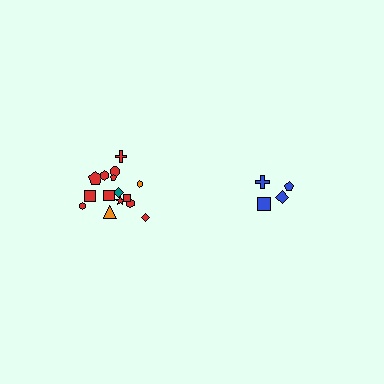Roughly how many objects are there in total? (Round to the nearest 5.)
Roughly 20 objects in total.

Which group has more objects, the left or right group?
The left group.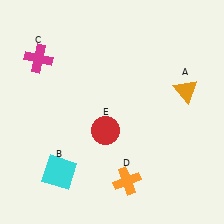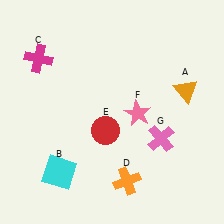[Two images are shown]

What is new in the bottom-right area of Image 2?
A pink star (F) was added in the bottom-right area of Image 2.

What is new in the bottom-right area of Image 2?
A pink cross (G) was added in the bottom-right area of Image 2.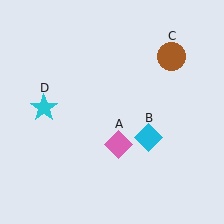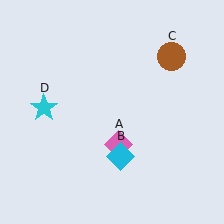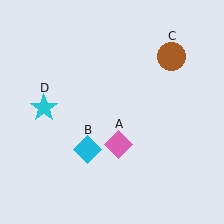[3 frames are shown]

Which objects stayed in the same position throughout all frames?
Pink diamond (object A) and brown circle (object C) and cyan star (object D) remained stationary.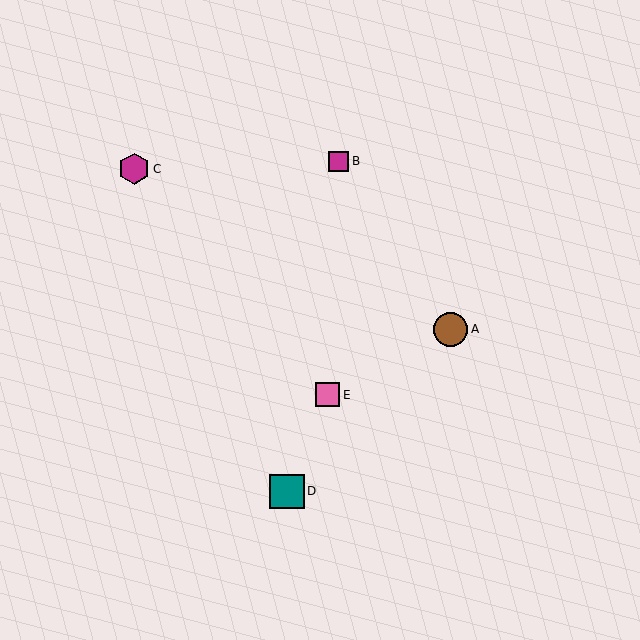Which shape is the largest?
The teal square (labeled D) is the largest.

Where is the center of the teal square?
The center of the teal square is at (287, 491).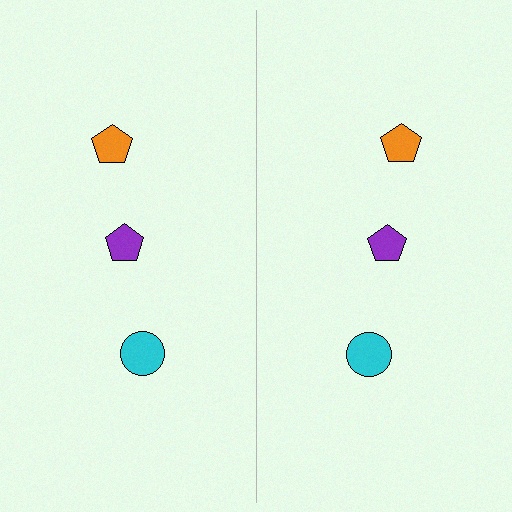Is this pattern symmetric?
Yes, this pattern has bilateral (reflection) symmetry.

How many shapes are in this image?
There are 6 shapes in this image.